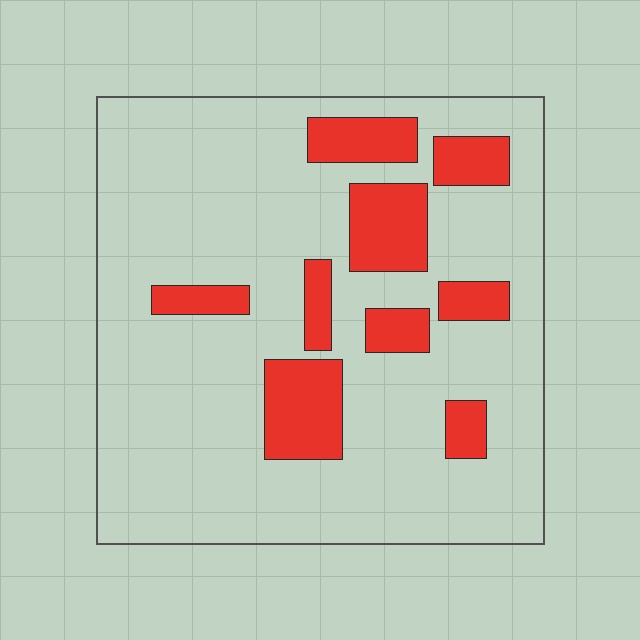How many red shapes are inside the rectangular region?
9.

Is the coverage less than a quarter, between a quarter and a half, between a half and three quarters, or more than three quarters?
Less than a quarter.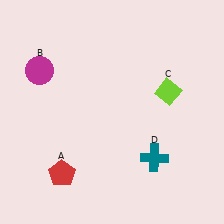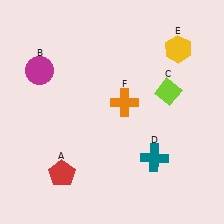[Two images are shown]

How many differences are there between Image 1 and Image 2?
There are 2 differences between the two images.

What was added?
A yellow hexagon (E), an orange cross (F) were added in Image 2.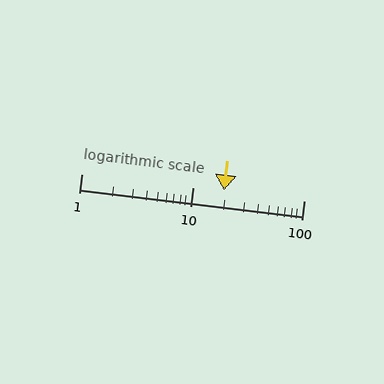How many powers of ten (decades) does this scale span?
The scale spans 2 decades, from 1 to 100.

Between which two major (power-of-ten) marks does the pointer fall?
The pointer is between 10 and 100.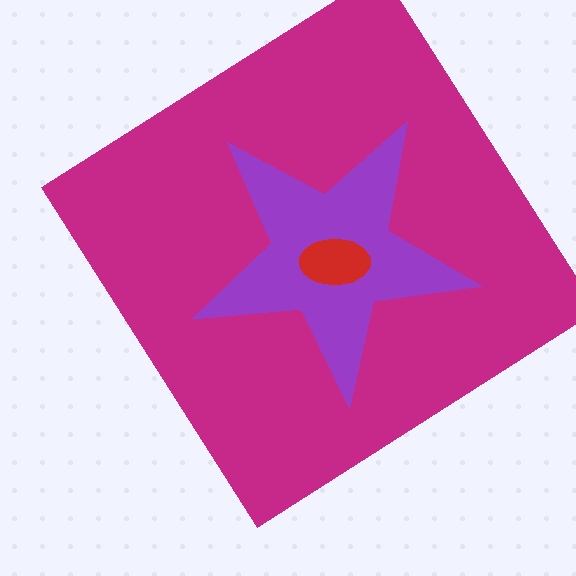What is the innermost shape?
The red ellipse.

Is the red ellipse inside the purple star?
Yes.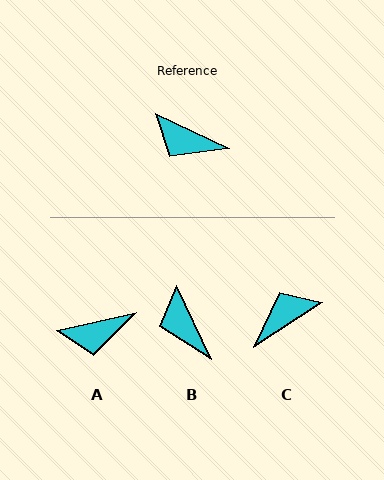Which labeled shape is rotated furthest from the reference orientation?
C, about 121 degrees away.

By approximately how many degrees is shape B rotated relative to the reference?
Approximately 40 degrees clockwise.